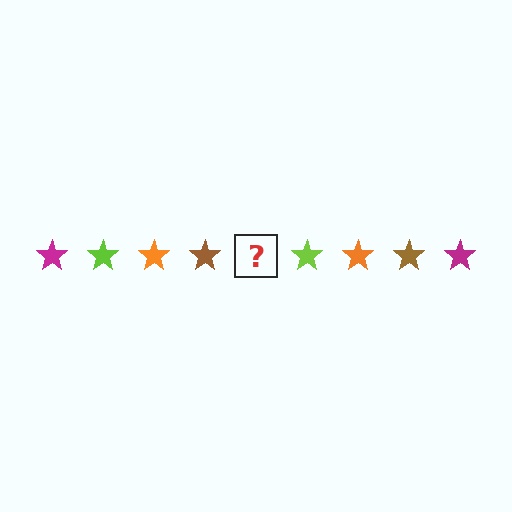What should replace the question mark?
The question mark should be replaced with a magenta star.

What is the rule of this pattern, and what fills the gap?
The rule is that the pattern cycles through magenta, lime, orange, brown stars. The gap should be filled with a magenta star.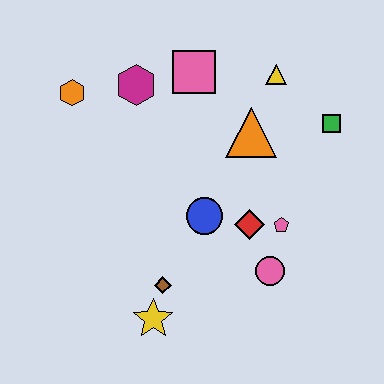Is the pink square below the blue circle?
No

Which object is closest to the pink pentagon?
The red diamond is closest to the pink pentagon.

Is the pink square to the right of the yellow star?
Yes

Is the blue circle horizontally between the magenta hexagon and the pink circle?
Yes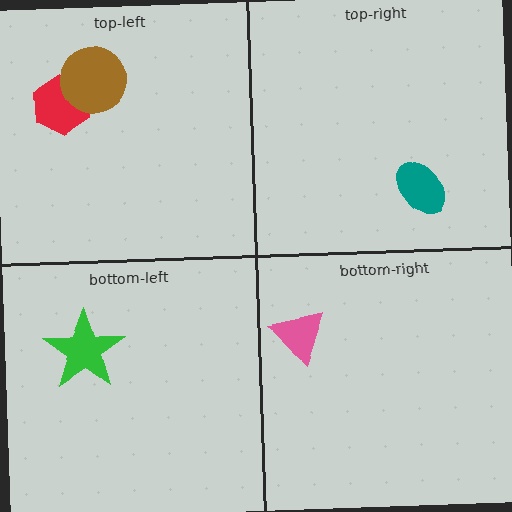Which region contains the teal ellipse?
The top-right region.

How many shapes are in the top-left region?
2.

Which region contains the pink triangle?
The bottom-right region.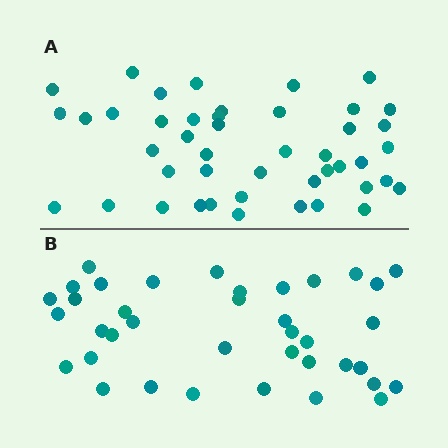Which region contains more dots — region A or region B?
Region A (the top region) has more dots.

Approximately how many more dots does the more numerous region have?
Region A has roughly 8 or so more dots than region B.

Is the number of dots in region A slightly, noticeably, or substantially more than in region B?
Region A has only slightly more — the two regions are fairly close. The ratio is roughly 1.2 to 1.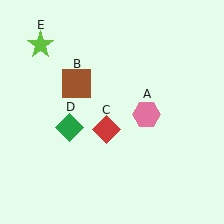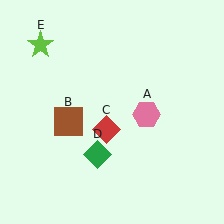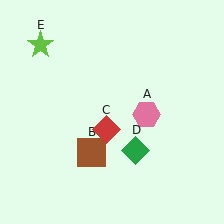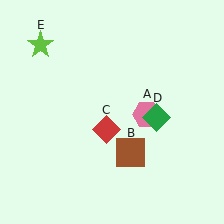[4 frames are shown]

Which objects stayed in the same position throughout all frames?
Pink hexagon (object A) and red diamond (object C) and lime star (object E) remained stationary.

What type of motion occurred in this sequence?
The brown square (object B), green diamond (object D) rotated counterclockwise around the center of the scene.